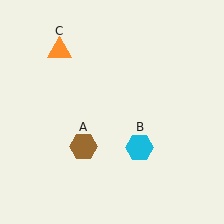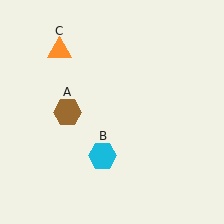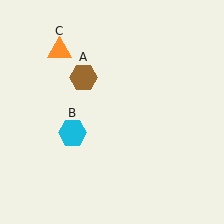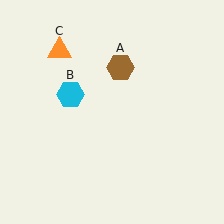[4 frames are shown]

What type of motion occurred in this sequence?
The brown hexagon (object A), cyan hexagon (object B) rotated clockwise around the center of the scene.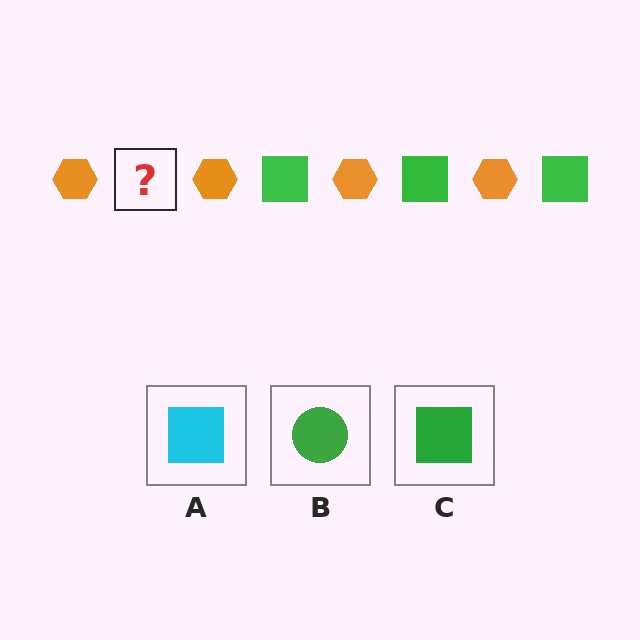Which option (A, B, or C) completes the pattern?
C.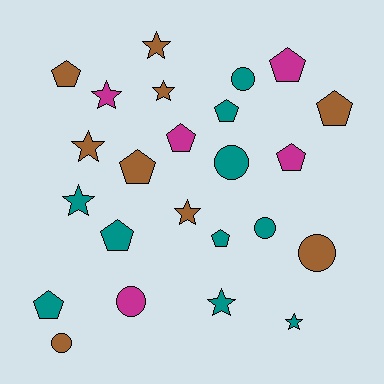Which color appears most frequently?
Teal, with 10 objects.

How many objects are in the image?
There are 24 objects.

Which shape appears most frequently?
Pentagon, with 10 objects.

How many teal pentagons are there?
There are 4 teal pentagons.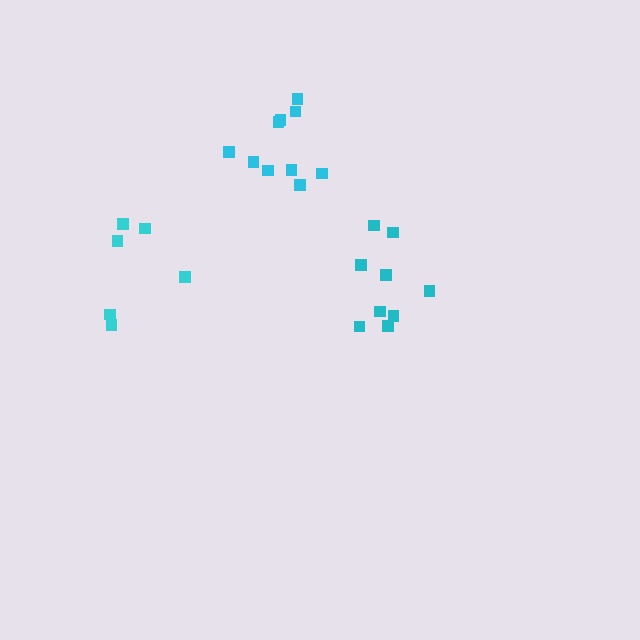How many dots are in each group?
Group 1: 6 dots, Group 2: 10 dots, Group 3: 9 dots (25 total).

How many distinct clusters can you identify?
There are 3 distinct clusters.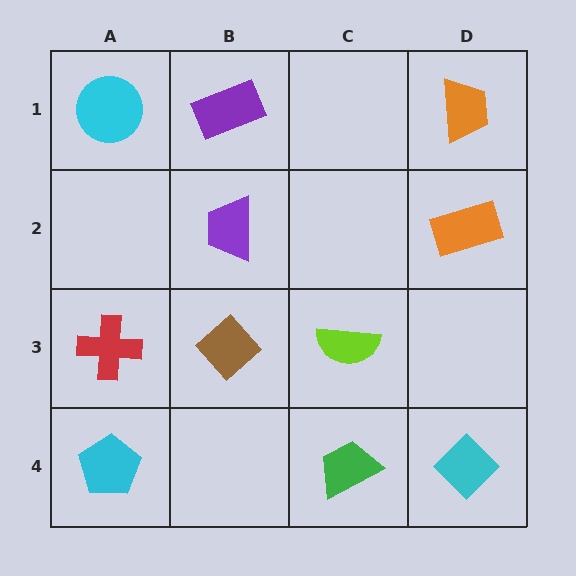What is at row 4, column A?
A cyan pentagon.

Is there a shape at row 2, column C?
No, that cell is empty.